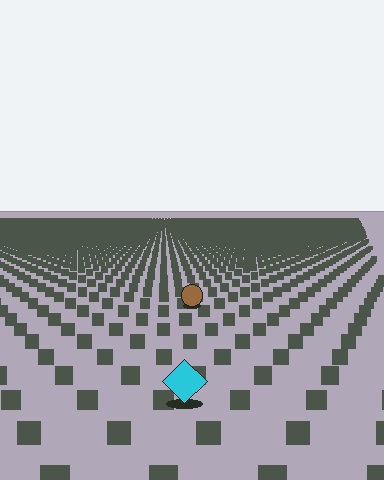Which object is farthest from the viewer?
The brown circle is farthest from the viewer. It appears smaller and the ground texture around it is denser.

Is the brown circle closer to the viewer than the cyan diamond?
No. The cyan diamond is closer — you can tell from the texture gradient: the ground texture is coarser near it.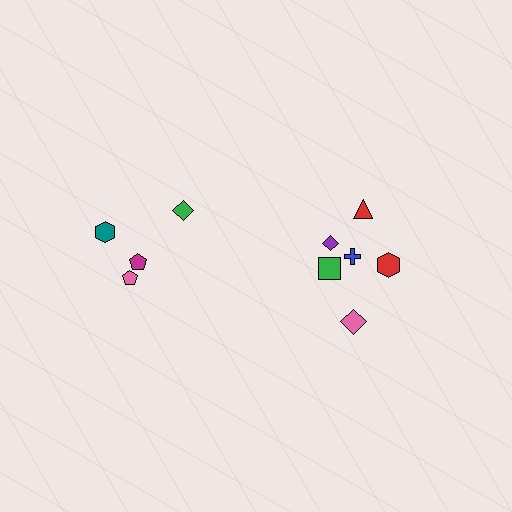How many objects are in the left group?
There are 4 objects.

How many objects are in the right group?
There are 6 objects.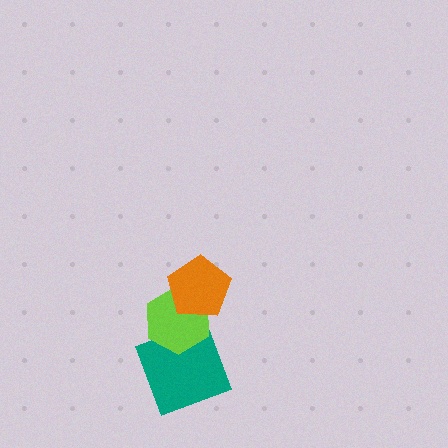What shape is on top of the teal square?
The lime hexagon is on top of the teal square.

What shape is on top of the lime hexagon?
The orange pentagon is on top of the lime hexagon.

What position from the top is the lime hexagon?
The lime hexagon is 2nd from the top.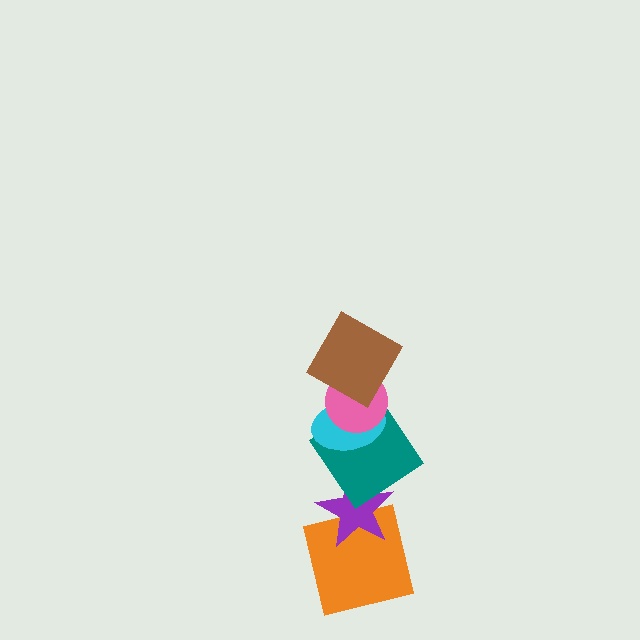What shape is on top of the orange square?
The purple star is on top of the orange square.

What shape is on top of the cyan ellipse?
The pink circle is on top of the cyan ellipse.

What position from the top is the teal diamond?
The teal diamond is 4th from the top.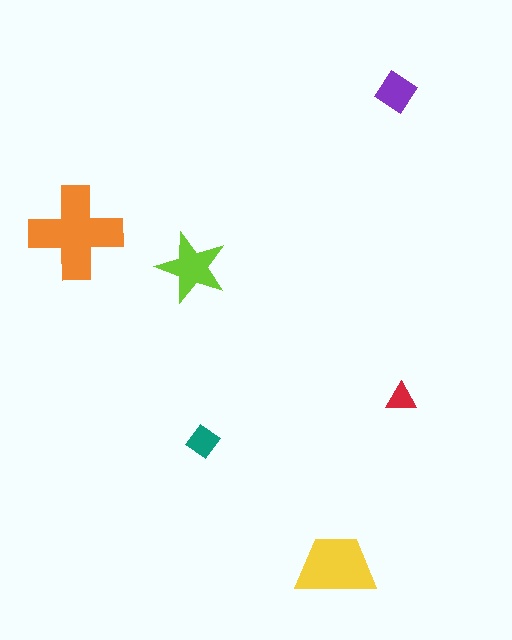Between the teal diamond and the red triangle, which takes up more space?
The teal diamond.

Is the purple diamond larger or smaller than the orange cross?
Smaller.